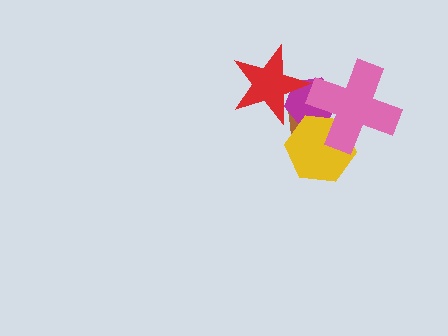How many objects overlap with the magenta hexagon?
4 objects overlap with the magenta hexagon.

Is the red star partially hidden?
No, no other shape covers it.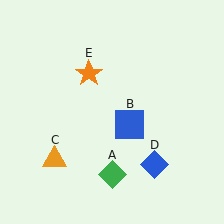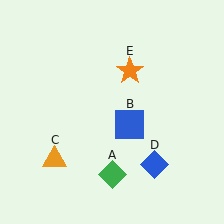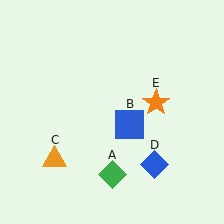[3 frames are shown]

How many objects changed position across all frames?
1 object changed position: orange star (object E).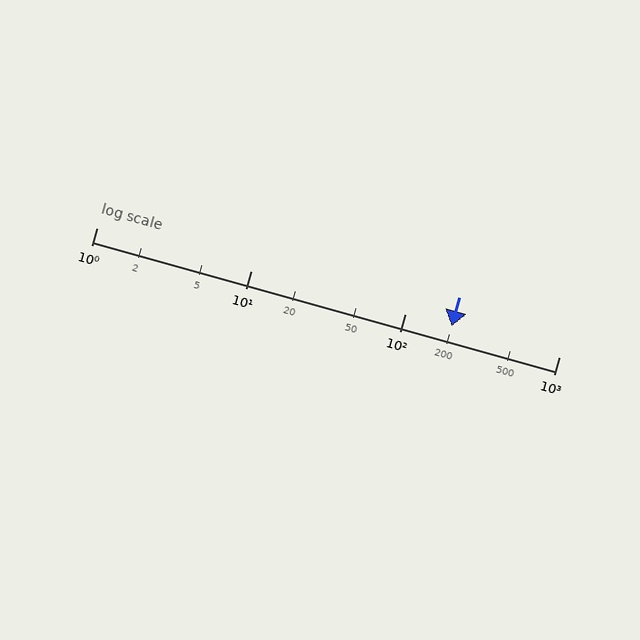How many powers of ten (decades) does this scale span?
The scale spans 3 decades, from 1 to 1000.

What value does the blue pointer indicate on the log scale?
The pointer indicates approximately 200.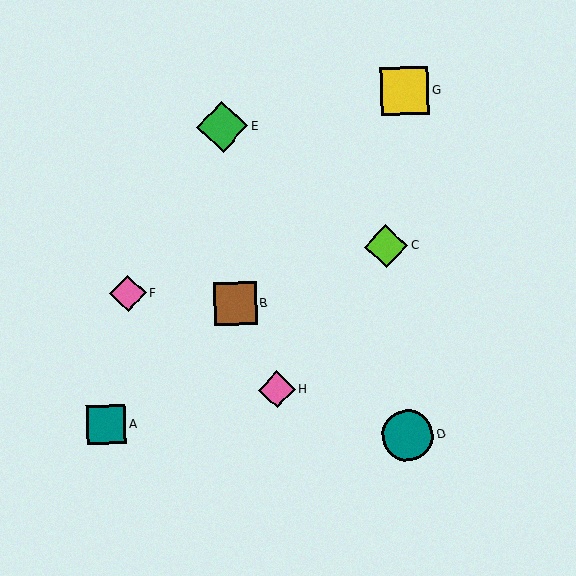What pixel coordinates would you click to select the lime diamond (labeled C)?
Click at (386, 246) to select the lime diamond C.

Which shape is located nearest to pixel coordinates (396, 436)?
The teal circle (labeled D) at (408, 435) is nearest to that location.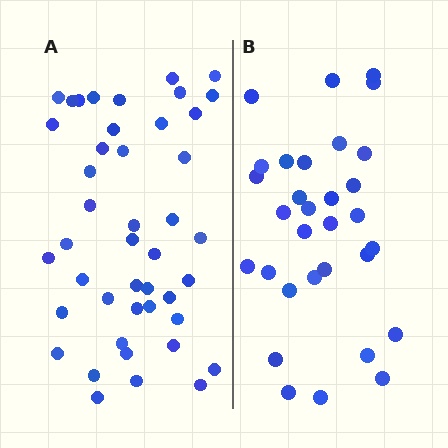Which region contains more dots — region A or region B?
Region A (the left region) has more dots.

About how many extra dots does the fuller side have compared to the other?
Region A has approximately 15 more dots than region B.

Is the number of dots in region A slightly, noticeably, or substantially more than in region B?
Region A has noticeably more, but not dramatically so. The ratio is roughly 1.4 to 1.